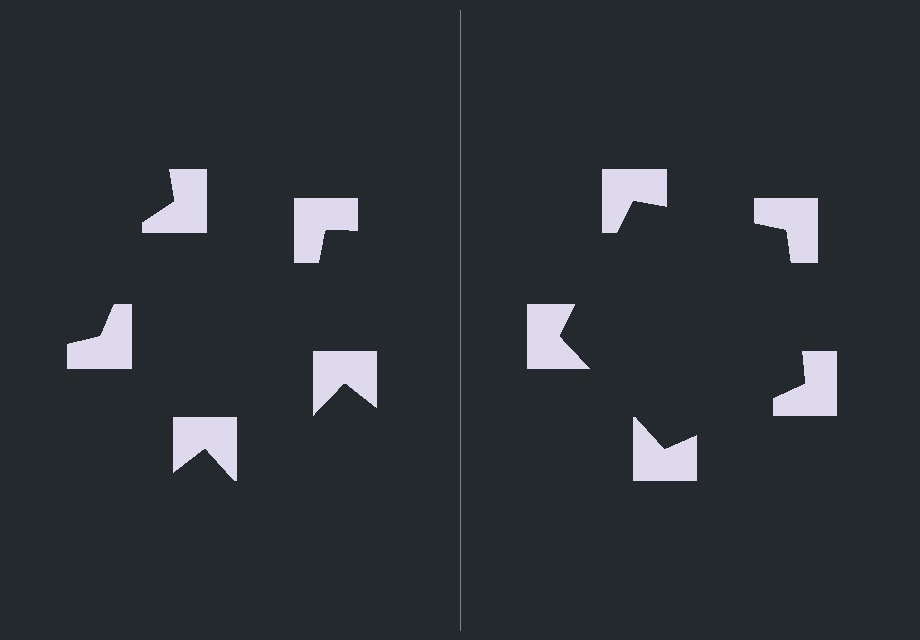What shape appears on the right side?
An illusory pentagon.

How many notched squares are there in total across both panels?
10 — 5 on each side.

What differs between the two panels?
The notched squares are positioned identically on both sides; only the wedge orientations differ. On the right they align to a pentagon; on the left they are misaligned.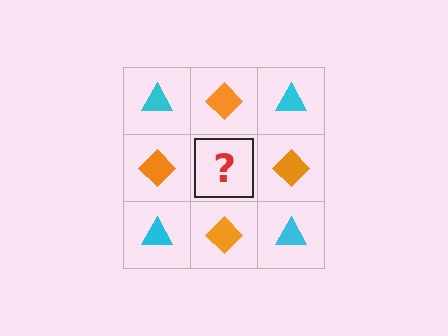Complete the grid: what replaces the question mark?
The question mark should be replaced with a cyan triangle.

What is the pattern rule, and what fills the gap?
The rule is that it alternates cyan triangle and orange diamond in a checkerboard pattern. The gap should be filled with a cyan triangle.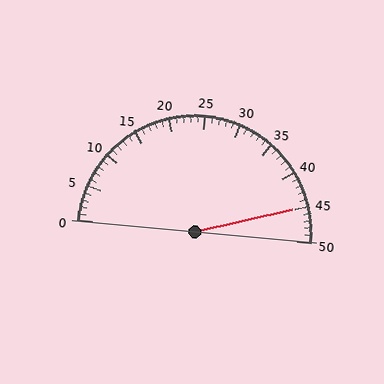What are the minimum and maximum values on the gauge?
The gauge ranges from 0 to 50.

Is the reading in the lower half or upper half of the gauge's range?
The reading is in the upper half of the range (0 to 50).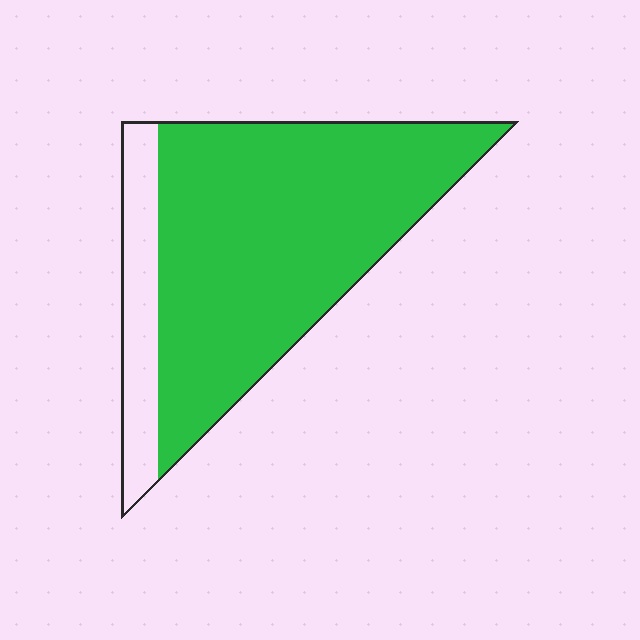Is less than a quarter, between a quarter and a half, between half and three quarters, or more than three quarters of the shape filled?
More than three quarters.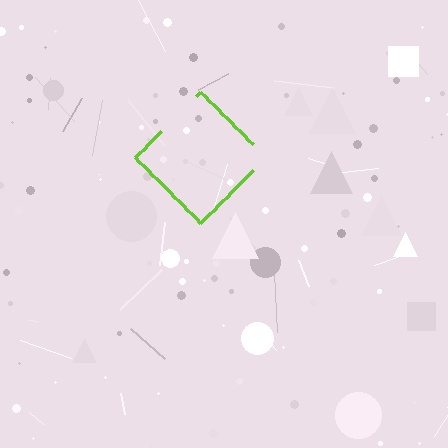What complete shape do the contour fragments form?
The contour fragments form a diamond.